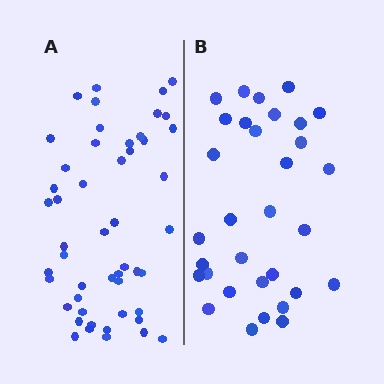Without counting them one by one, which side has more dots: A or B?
Region A (the left region) has more dots.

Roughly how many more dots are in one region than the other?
Region A has approximately 20 more dots than region B.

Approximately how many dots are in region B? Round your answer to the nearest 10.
About 30 dots. (The exact count is 32, which rounds to 30.)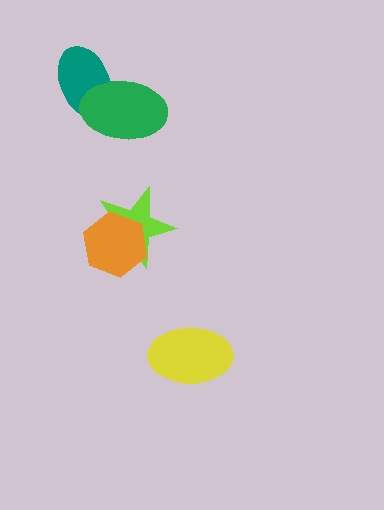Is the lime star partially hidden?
Yes, it is partially covered by another shape.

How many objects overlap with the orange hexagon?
1 object overlaps with the orange hexagon.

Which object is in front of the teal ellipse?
The green ellipse is in front of the teal ellipse.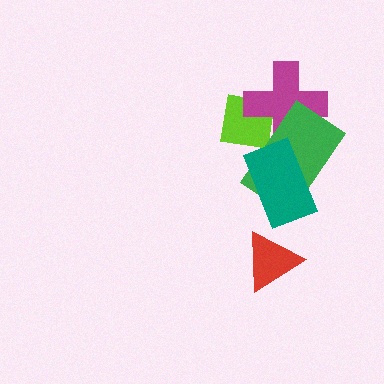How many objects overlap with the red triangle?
0 objects overlap with the red triangle.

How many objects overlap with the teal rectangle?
1 object overlaps with the teal rectangle.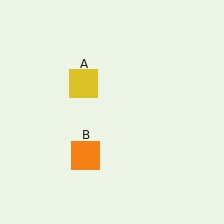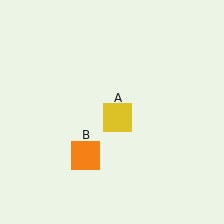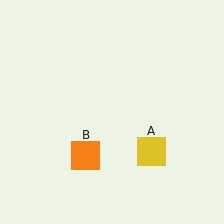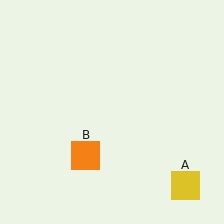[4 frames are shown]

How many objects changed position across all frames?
1 object changed position: yellow square (object A).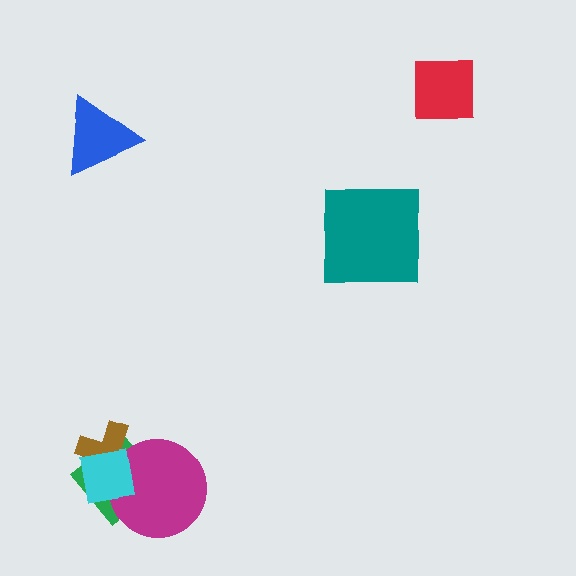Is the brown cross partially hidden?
Yes, it is partially covered by another shape.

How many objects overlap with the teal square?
0 objects overlap with the teal square.